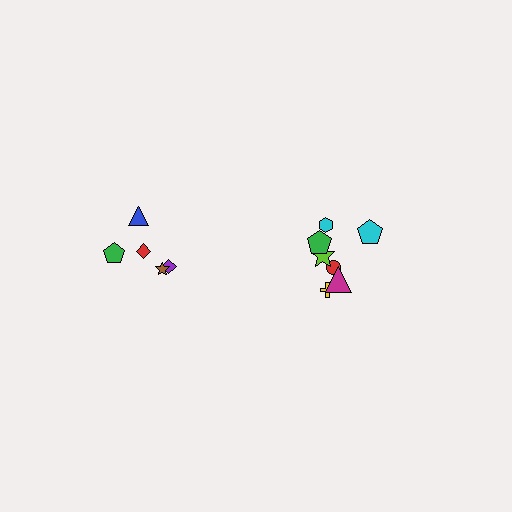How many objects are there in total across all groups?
There are 12 objects.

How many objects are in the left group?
There are 5 objects.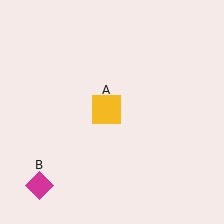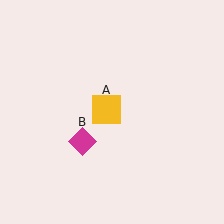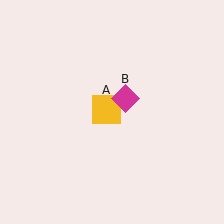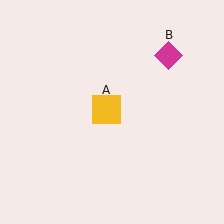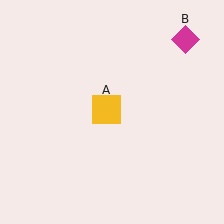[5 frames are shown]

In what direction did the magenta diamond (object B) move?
The magenta diamond (object B) moved up and to the right.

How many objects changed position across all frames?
1 object changed position: magenta diamond (object B).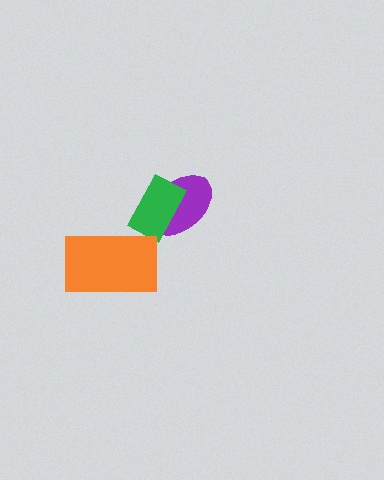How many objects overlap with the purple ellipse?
1 object overlaps with the purple ellipse.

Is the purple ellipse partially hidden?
Yes, it is partially covered by another shape.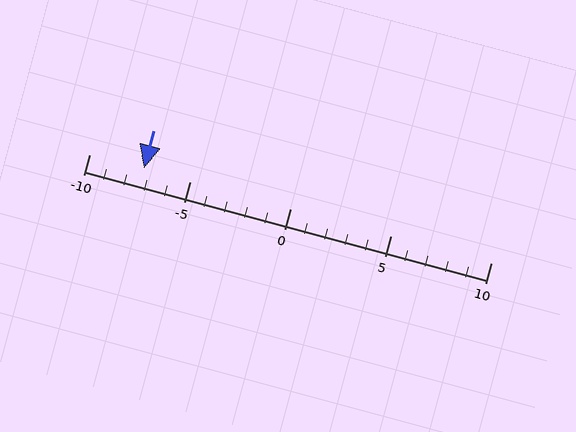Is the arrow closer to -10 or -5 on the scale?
The arrow is closer to -5.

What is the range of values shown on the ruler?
The ruler shows values from -10 to 10.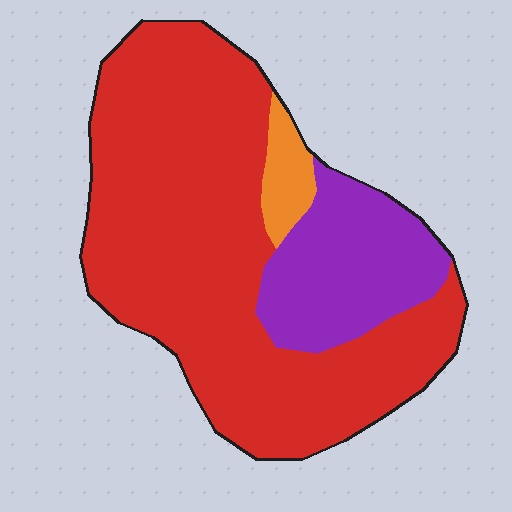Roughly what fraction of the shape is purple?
Purple covers around 20% of the shape.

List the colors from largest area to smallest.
From largest to smallest: red, purple, orange.